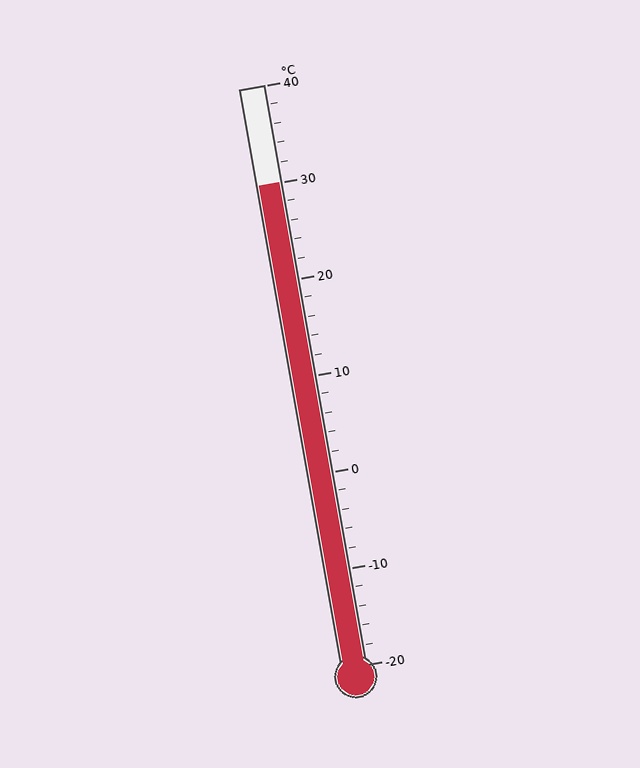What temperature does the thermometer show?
The thermometer shows approximately 30°C.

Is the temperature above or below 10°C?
The temperature is above 10°C.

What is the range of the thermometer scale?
The thermometer scale ranges from -20°C to 40°C.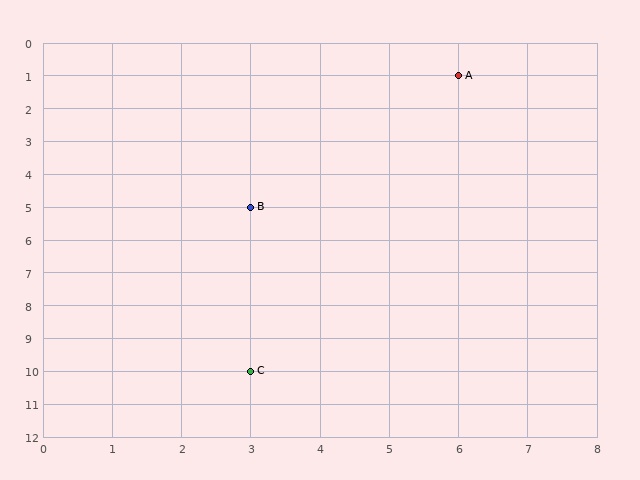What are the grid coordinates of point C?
Point C is at grid coordinates (3, 10).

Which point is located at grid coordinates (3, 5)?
Point B is at (3, 5).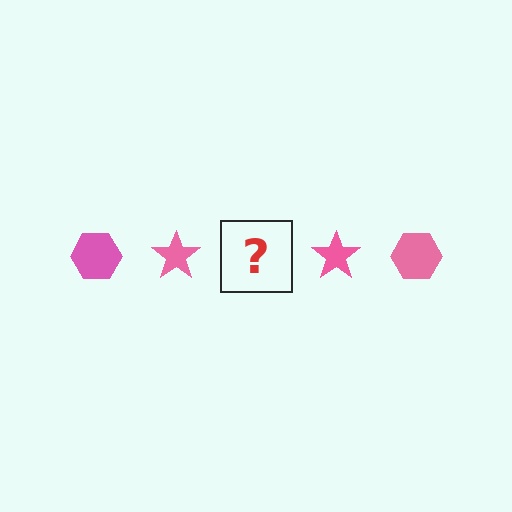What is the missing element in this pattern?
The missing element is a pink hexagon.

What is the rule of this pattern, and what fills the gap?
The rule is that the pattern cycles through hexagon, star shapes in pink. The gap should be filled with a pink hexagon.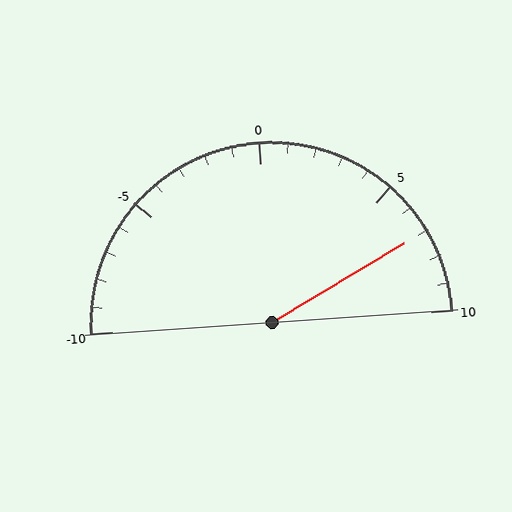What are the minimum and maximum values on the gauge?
The gauge ranges from -10 to 10.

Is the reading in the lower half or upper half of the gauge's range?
The reading is in the upper half of the range (-10 to 10).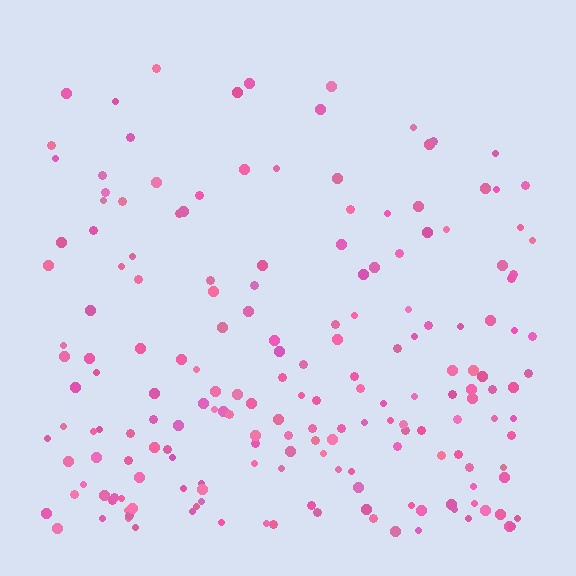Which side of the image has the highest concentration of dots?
The bottom.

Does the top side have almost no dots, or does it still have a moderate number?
Still a moderate number, just noticeably fewer than the bottom.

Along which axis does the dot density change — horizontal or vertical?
Vertical.